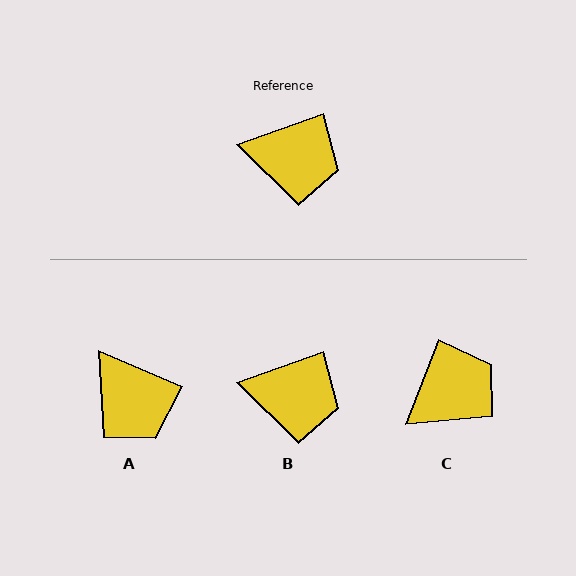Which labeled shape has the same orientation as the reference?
B.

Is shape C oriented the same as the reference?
No, it is off by about 50 degrees.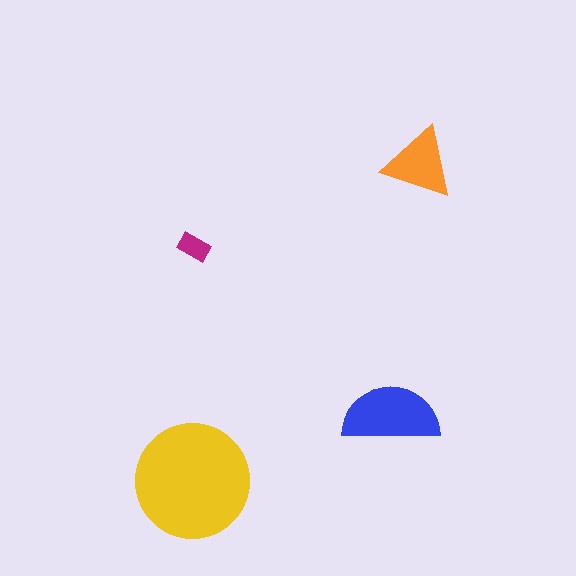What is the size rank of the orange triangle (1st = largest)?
3rd.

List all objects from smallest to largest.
The magenta rectangle, the orange triangle, the blue semicircle, the yellow circle.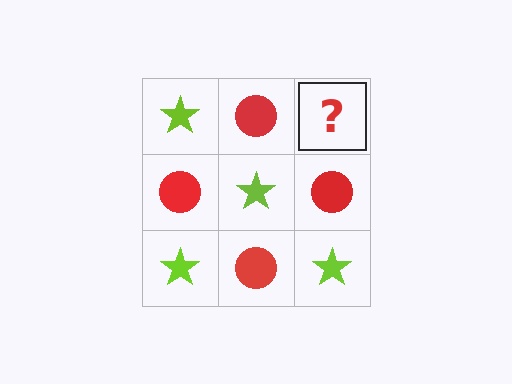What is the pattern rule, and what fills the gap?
The rule is that it alternates lime star and red circle in a checkerboard pattern. The gap should be filled with a lime star.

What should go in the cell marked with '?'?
The missing cell should contain a lime star.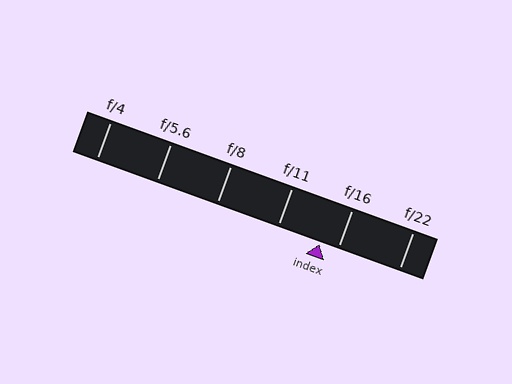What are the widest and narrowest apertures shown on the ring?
The widest aperture shown is f/4 and the narrowest is f/22.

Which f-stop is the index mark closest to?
The index mark is closest to f/16.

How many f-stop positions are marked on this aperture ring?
There are 6 f-stop positions marked.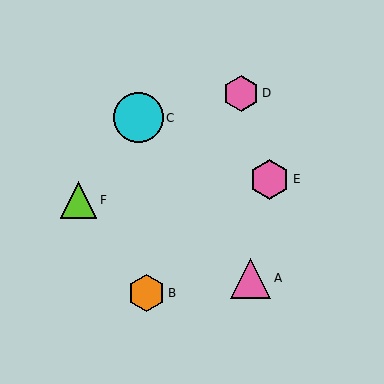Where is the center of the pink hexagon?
The center of the pink hexagon is at (270, 179).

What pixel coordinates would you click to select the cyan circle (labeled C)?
Click at (138, 118) to select the cyan circle C.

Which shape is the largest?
The cyan circle (labeled C) is the largest.